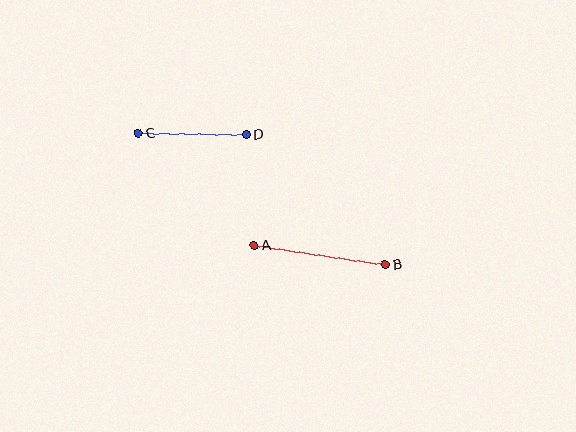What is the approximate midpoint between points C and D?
The midpoint is at approximately (192, 134) pixels.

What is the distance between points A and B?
The distance is approximately 132 pixels.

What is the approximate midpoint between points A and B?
The midpoint is at approximately (320, 255) pixels.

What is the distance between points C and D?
The distance is approximately 108 pixels.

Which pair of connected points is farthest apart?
Points A and B are farthest apart.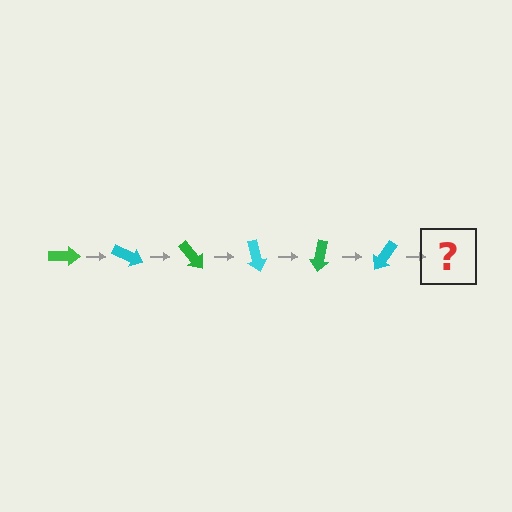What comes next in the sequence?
The next element should be a green arrow, rotated 150 degrees from the start.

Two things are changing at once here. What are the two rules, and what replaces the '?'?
The two rules are that it rotates 25 degrees each step and the color cycles through green and cyan. The '?' should be a green arrow, rotated 150 degrees from the start.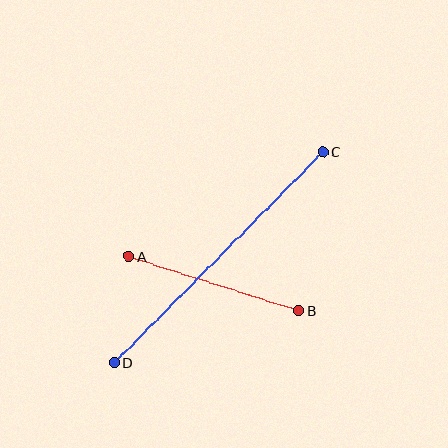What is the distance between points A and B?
The distance is approximately 179 pixels.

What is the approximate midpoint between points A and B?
The midpoint is at approximately (213, 284) pixels.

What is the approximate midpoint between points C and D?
The midpoint is at approximately (219, 257) pixels.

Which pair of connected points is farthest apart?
Points C and D are farthest apart.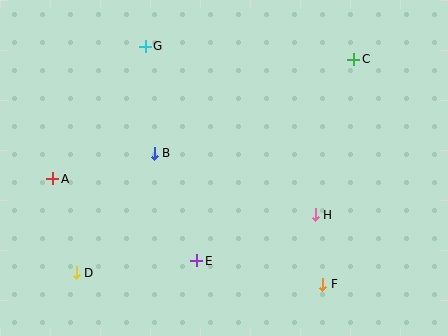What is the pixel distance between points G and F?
The distance between G and F is 297 pixels.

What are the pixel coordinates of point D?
Point D is at (76, 273).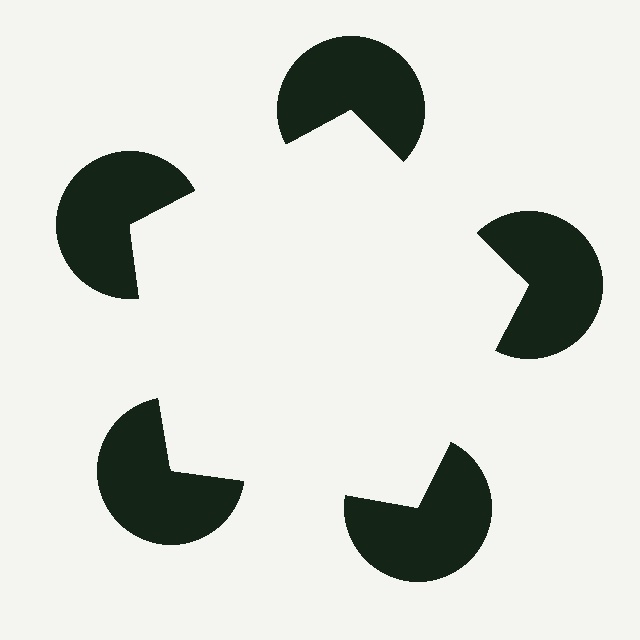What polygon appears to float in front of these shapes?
An illusory pentagon — its edges are inferred from the aligned wedge cuts in the pac-man discs, not physically drawn.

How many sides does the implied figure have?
5 sides.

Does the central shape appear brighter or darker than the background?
It typically appears slightly brighter than the background, even though no actual brightness change is drawn.